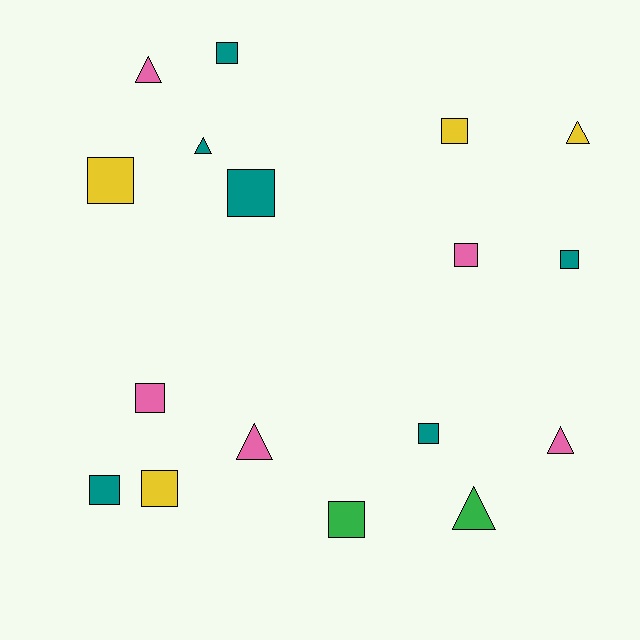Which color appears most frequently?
Teal, with 6 objects.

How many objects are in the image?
There are 17 objects.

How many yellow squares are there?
There are 3 yellow squares.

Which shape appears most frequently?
Square, with 11 objects.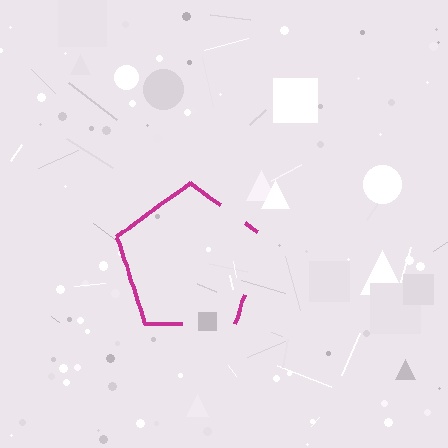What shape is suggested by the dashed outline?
The dashed outline suggests a pentagon.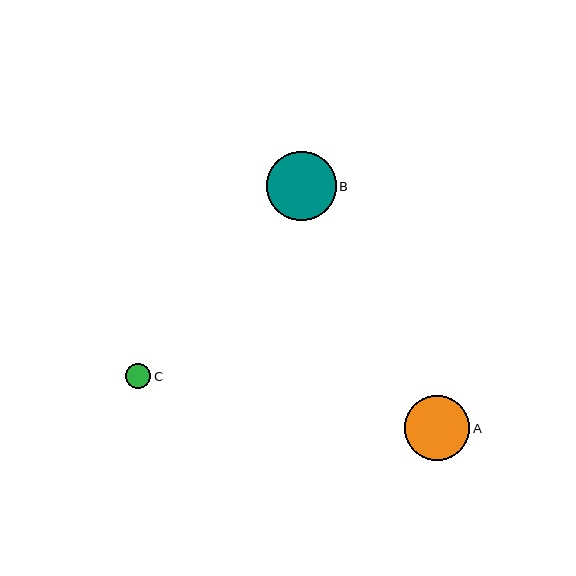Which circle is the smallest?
Circle C is the smallest with a size of approximately 25 pixels.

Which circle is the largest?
Circle B is the largest with a size of approximately 69 pixels.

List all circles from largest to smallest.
From largest to smallest: B, A, C.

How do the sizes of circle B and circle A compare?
Circle B and circle A are approximately the same size.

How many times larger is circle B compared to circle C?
Circle B is approximately 2.8 times the size of circle C.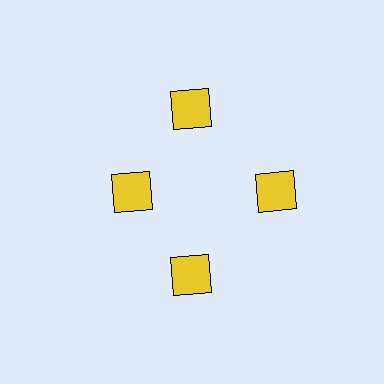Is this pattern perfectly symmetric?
No. The 4 yellow squares are arranged in a ring, but one element near the 9 o'clock position is pulled inward toward the center, breaking the 4-fold rotational symmetry.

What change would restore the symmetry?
The symmetry would be restored by moving it outward, back onto the ring so that all 4 squares sit at equal angles and equal distance from the center.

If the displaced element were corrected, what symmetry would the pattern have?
It would have 4-fold rotational symmetry — the pattern would map onto itself every 90 degrees.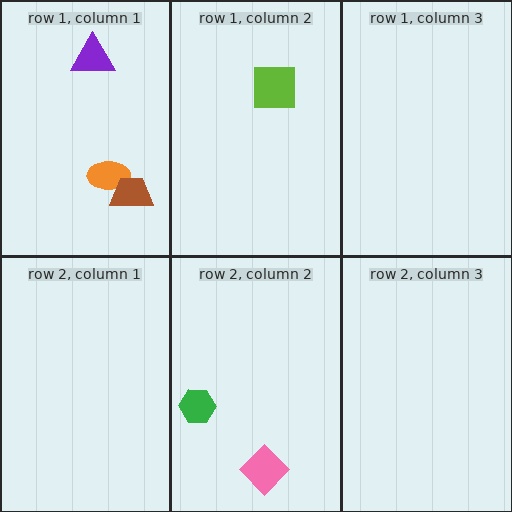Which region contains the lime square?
The row 1, column 2 region.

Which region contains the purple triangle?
The row 1, column 1 region.